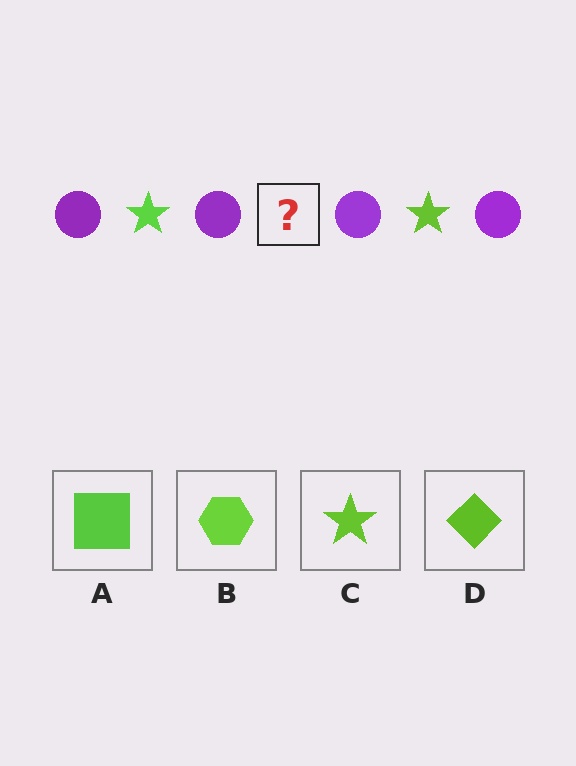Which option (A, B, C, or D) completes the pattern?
C.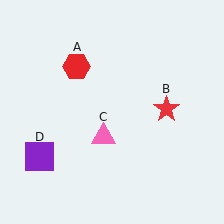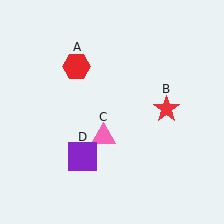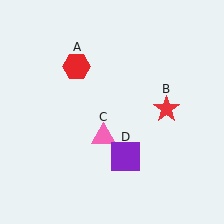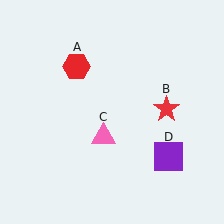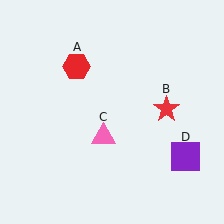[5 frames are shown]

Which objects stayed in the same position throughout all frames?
Red hexagon (object A) and red star (object B) and pink triangle (object C) remained stationary.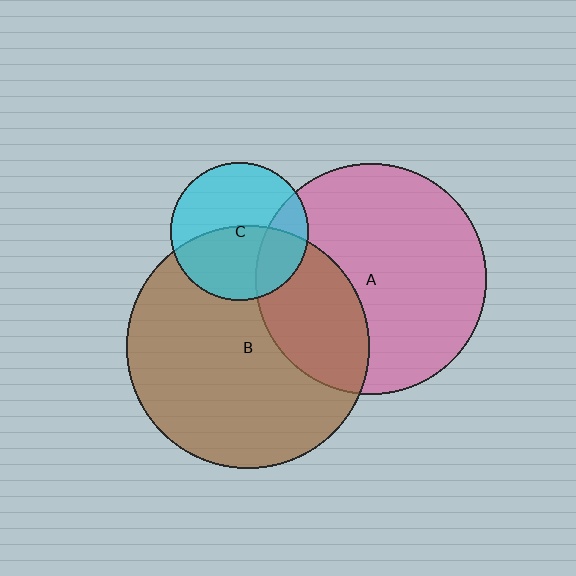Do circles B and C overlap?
Yes.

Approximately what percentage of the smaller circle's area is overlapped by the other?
Approximately 50%.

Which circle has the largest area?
Circle B (brown).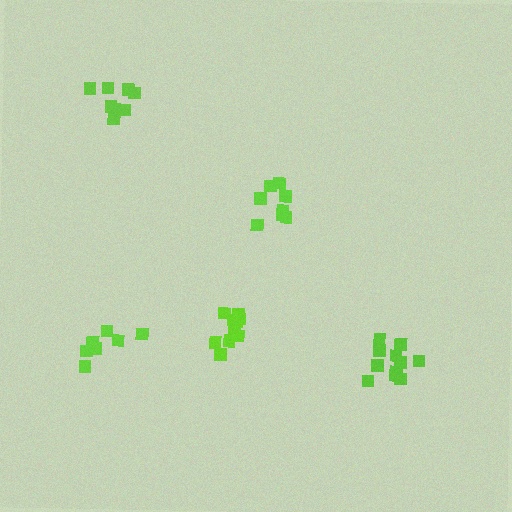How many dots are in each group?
Group 1: 10 dots, Group 2: 11 dots, Group 3: 8 dots, Group 4: 9 dots, Group 5: 7 dots (45 total).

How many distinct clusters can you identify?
There are 5 distinct clusters.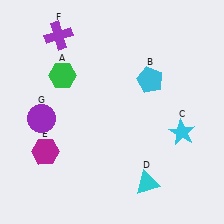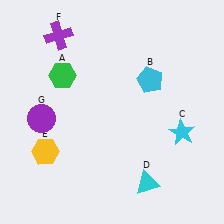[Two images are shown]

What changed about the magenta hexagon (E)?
In Image 1, E is magenta. In Image 2, it changed to yellow.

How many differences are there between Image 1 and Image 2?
There is 1 difference between the two images.